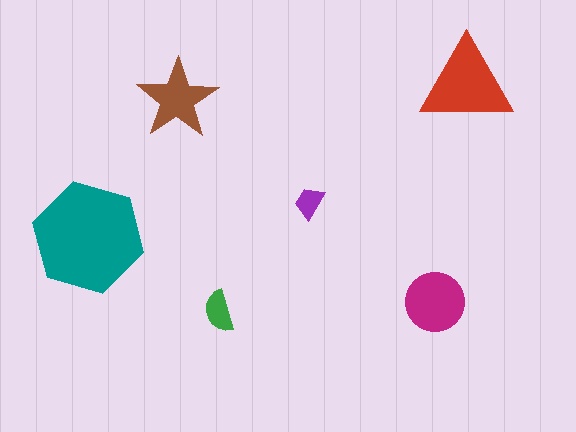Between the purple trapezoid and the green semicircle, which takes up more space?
The green semicircle.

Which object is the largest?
The teal hexagon.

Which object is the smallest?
The purple trapezoid.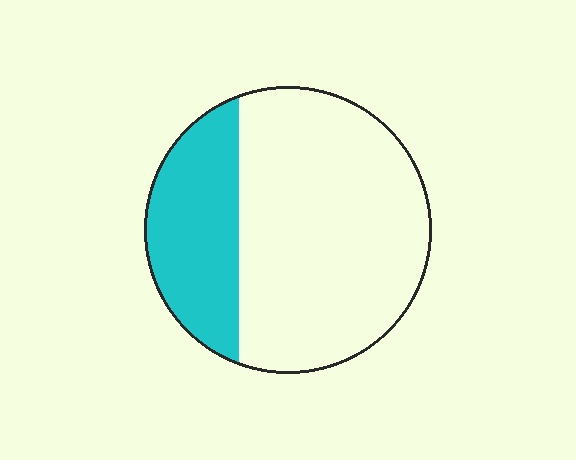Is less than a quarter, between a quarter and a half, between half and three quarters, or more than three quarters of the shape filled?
Between a quarter and a half.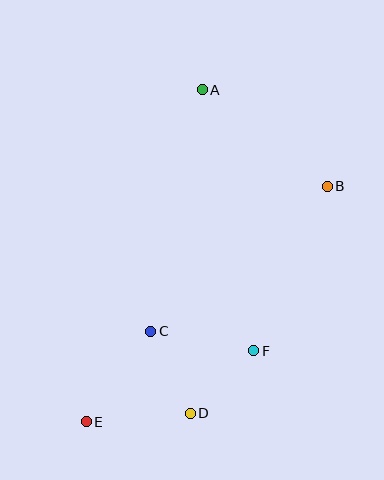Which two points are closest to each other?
Points D and F are closest to each other.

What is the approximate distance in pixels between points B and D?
The distance between B and D is approximately 265 pixels.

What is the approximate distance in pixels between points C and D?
The distance between C and D is approximately 90 pixels.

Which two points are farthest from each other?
Points A and E are farthest from each other.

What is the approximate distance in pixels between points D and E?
The distance between D and E is approximately 104 pixels.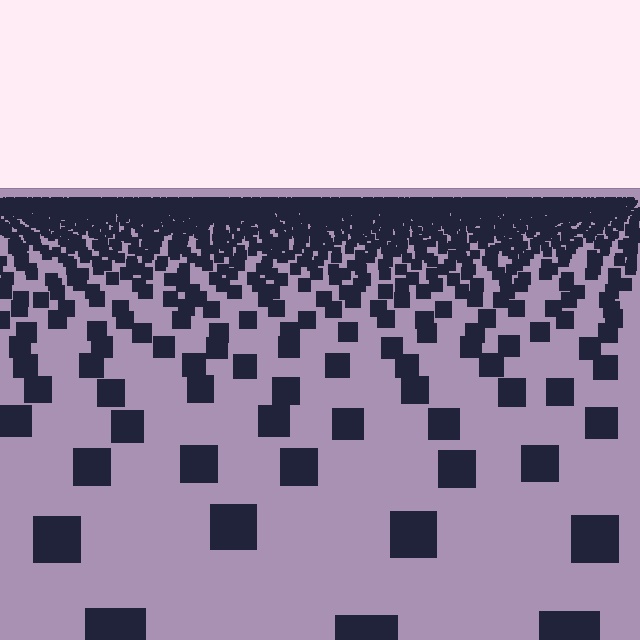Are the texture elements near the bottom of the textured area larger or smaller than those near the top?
Larger. Near the bottom, elements are closer to the viewer and appear at a bigger on-screen size.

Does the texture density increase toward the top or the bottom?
Density increases toward the top.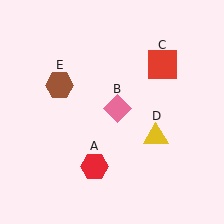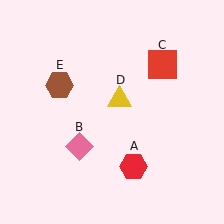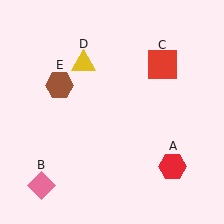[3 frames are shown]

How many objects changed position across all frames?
3 objects changed position: red hexagon (object A), pink diamond (object B), yellow triangle (object D).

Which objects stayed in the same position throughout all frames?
Red square (object C) and brown hexagon (object E) remained stationary.